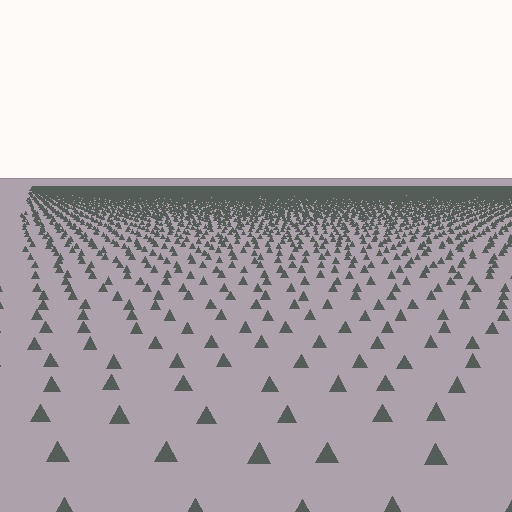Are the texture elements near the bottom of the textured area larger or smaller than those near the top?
Larger. Near the bottom, elements are closer to the viewer and appear at a bigger on-screen size.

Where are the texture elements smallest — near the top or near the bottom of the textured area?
Near the top.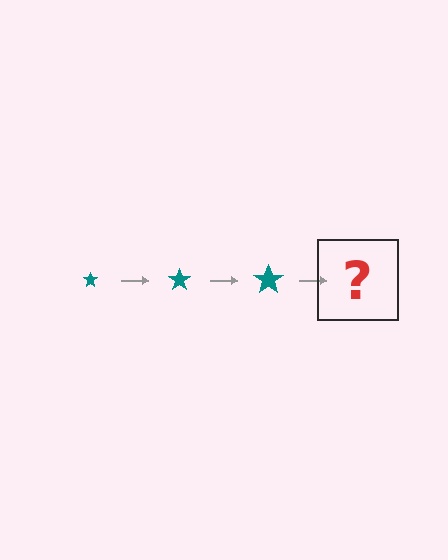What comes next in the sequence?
The next element should be a teal star, larger than the previous one.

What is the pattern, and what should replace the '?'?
The pattern is that the star gets progressively larger each step. The '?' should be a teal star, larger than the previous one.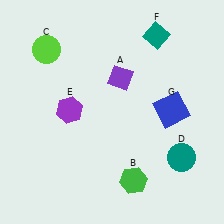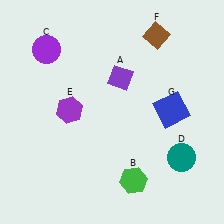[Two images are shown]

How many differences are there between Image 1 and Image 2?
There are 2 differences between the two images.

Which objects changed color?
C changed from lime to purple. F changed from teal to brown.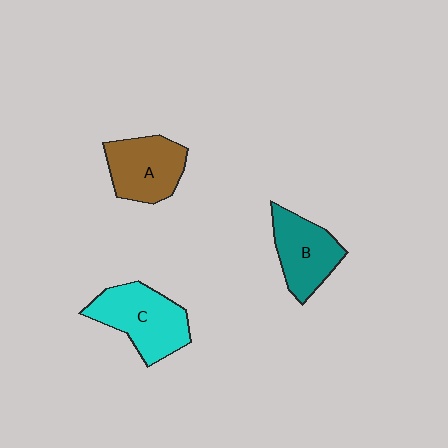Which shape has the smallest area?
Shape B (teal).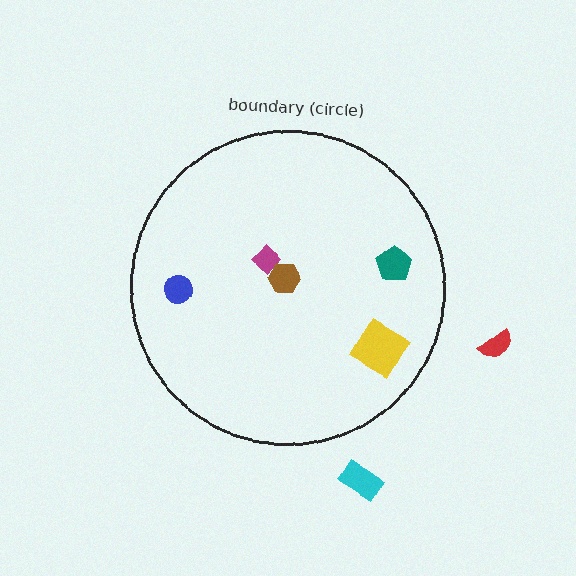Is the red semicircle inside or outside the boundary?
Outside.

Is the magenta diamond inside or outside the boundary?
Inside.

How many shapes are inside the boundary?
5 inside, 2 outside.